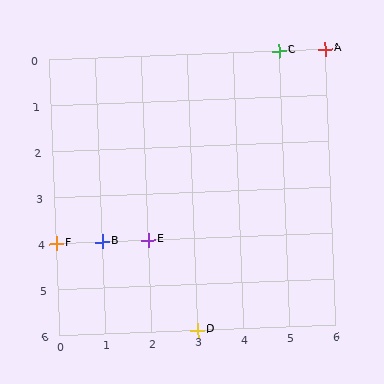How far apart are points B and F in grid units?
Points B and F are 1 column apart.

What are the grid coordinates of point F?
Point F is at grid coordinates (0, 4).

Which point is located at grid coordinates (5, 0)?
Point C is at (5, 0).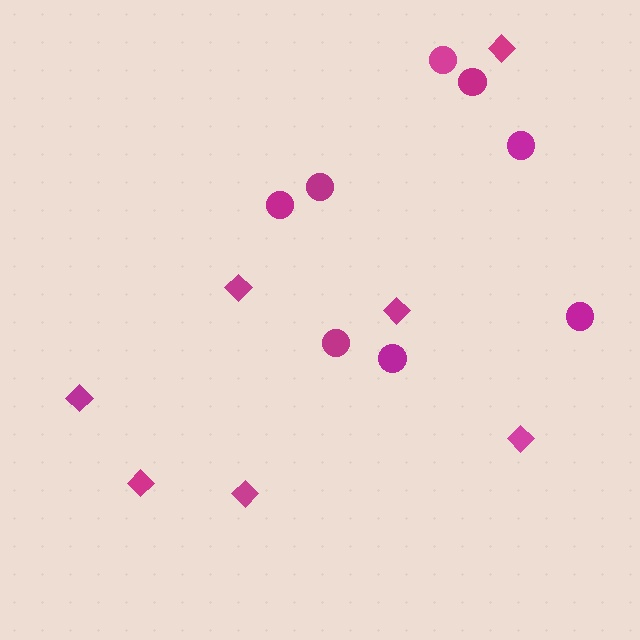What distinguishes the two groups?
There are 2 groups: one group of circles (8) and one group of diamonds (7).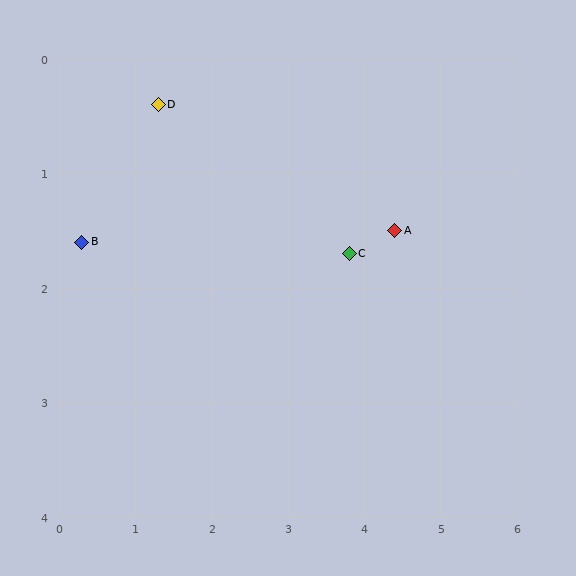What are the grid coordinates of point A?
Point A is at approximately (4.4, 1.5).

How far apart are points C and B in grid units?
Points C and B are about 3.5 grid units apart.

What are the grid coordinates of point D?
Point D is at approximately (1.3, 0.4).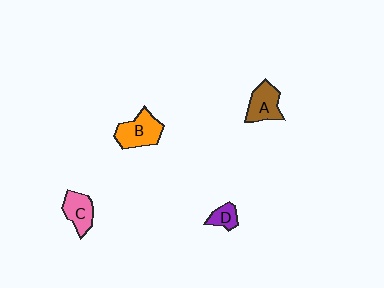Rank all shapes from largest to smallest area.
From largest to smallest: B (orange), A (brown), C (pink), D (purple).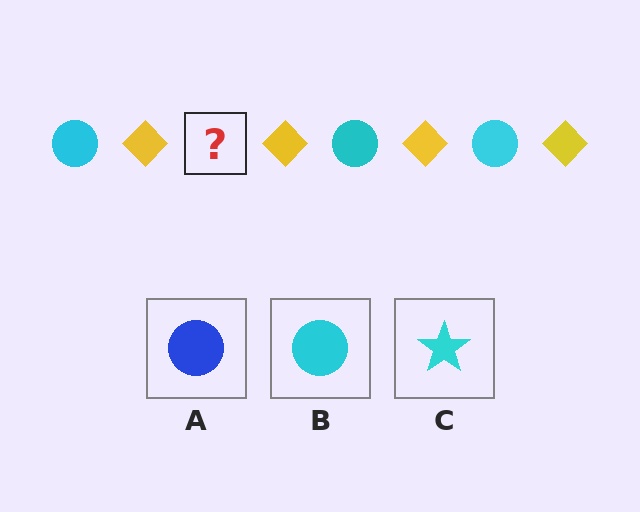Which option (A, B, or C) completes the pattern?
B.